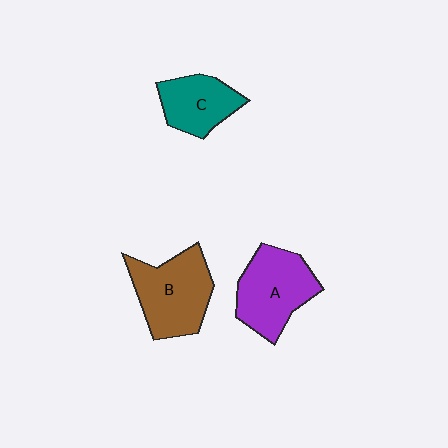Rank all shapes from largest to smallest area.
From largest to smallest: B (brown), A (purple), C (teal).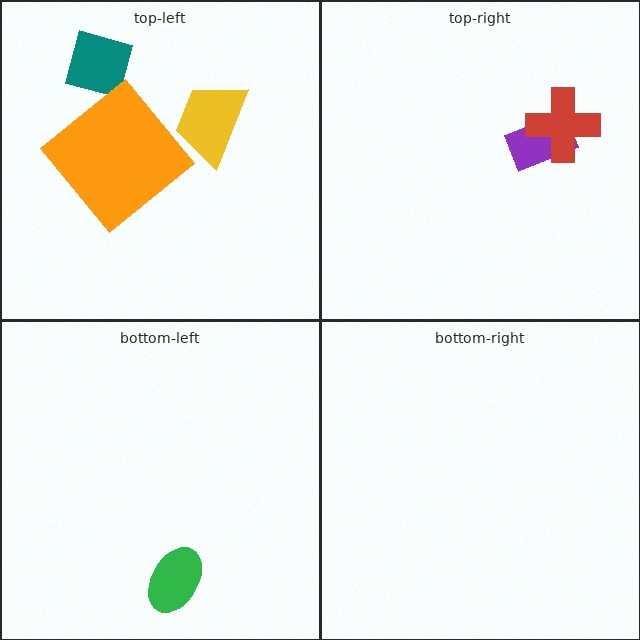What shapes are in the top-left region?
The yellow trapezoid, the teal diamond, the orange diamond.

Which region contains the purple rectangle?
The top-right region.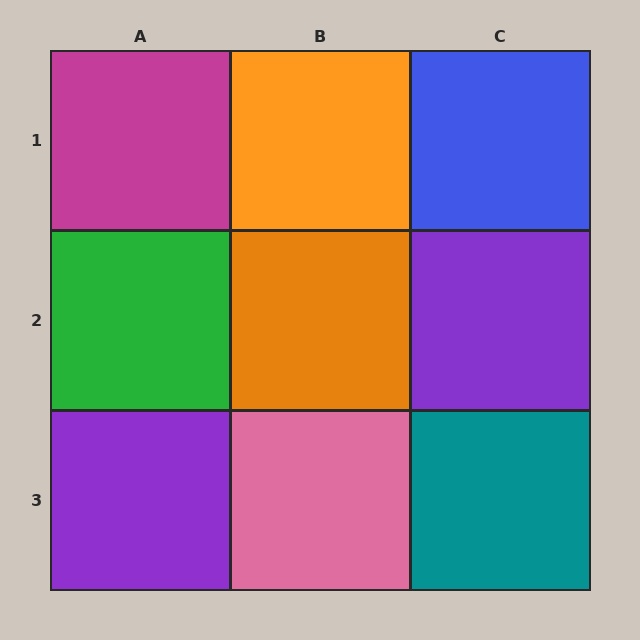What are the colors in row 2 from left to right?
Green, orange, purple.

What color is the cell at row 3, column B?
Pink.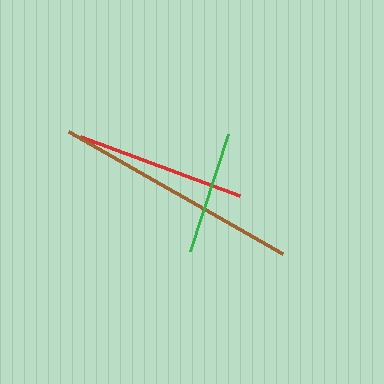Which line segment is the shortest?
The green line is the shortest at approximately 123 pixels.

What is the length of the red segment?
The red segment is approximately 170 pixels long.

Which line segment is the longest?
The brown line is the longest at approximately 246 pixels.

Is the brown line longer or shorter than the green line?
The brown line is longer than the green line.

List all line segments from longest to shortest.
From longest to shortest: brown, red, green.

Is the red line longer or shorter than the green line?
The red line is longer than the green line.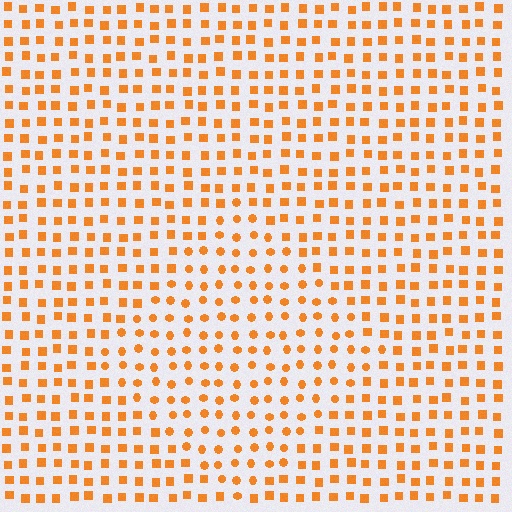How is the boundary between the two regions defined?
The boundary is defined by a change in element shape: circles inside vs. squares outside. All elements share the same color and spacing.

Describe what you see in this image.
The image is filled with small orange elements arranged in a uniform grid. A diamond-shaped region contains circles, while the surrounding area contains squares. The boundary is defined purely by the change in element shape.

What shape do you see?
I see a diamond.